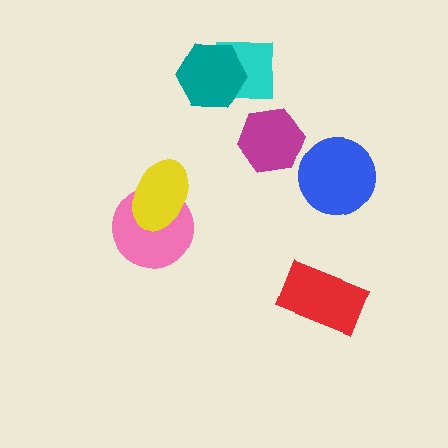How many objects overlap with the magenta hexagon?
0 objects overlap with the magenta hexagon.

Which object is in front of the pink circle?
The yellow ellipse is in front of the pink circle.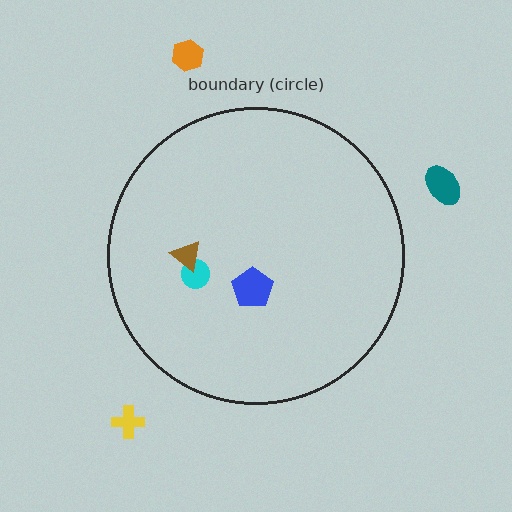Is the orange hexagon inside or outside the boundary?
Outside.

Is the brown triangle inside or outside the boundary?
Inside.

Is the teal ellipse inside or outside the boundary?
Outside.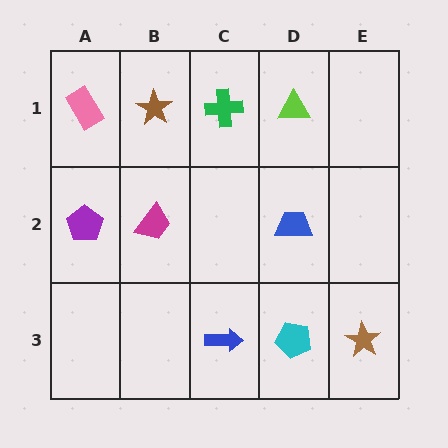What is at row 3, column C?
A blue arrow.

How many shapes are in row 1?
4 shapes.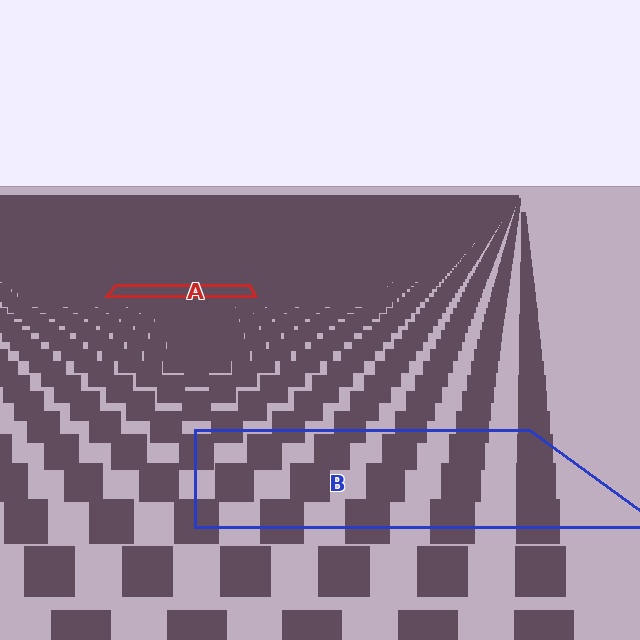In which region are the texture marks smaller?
The texture marks are smaller in region A, because it is farther away.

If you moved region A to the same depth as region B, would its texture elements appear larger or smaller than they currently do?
They would appear larger. At a closer depth, the same texture elements are projected at a bigger on-screen size.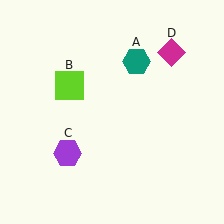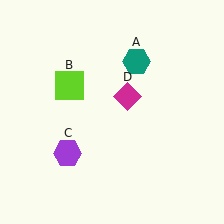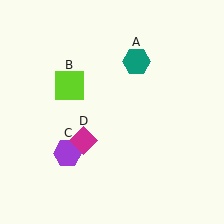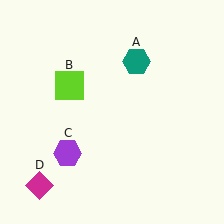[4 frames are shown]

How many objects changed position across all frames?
1 object changed position: magenta diamond (object D).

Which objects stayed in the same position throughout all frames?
Teal hexagon (object A) and lime square (object B) and purple hexagon (object C) remained stationary.